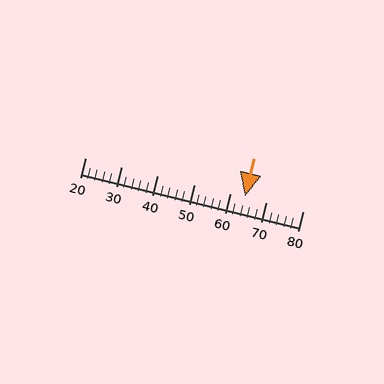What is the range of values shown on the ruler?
The ruler shows values from 20 to 80.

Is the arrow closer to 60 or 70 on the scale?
The arrow is closer to 60.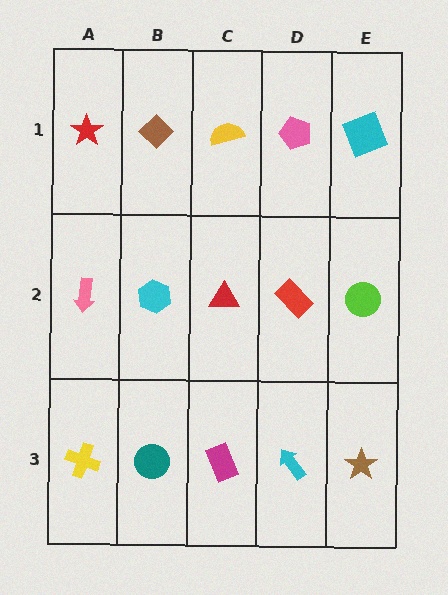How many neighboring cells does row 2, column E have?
3.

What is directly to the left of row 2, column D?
A red triangle.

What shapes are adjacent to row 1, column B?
A cyan hexagon (row 2, column B), a red star (row 1, column A), a yellow semicircle (row 1, column C).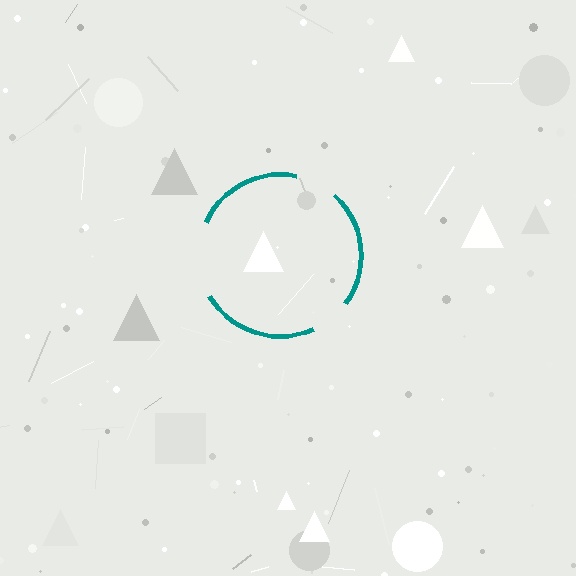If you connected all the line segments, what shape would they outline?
They would outline a circle.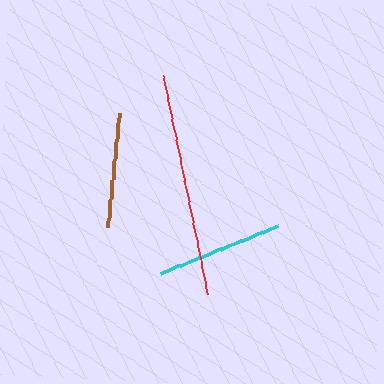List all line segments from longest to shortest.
From longest to shortest: red, cyan, brown.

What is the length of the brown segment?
The brown segment is approximately 114 pixels long.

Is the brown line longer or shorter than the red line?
The red line is longer than the brown line.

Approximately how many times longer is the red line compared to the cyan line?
The red line is approximately 1.8 times the length of the cyan line.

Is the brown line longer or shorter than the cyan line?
The cyan line is longer than the brown line.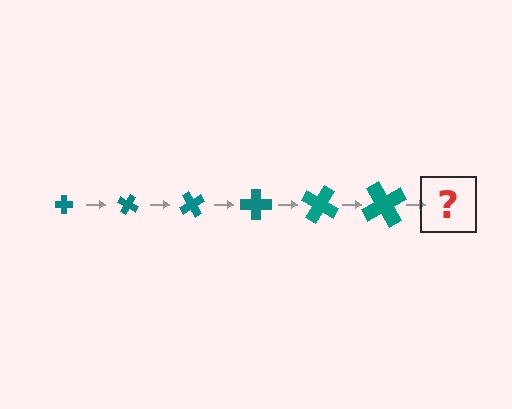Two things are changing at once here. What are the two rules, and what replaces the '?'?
The two rules are that the cross grows larger each step and it rotates 30 degrees each step. The '?' should be a cross, larger than the previous one and rotated 180 degrees from the start.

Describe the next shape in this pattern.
It should be a cross, larger than the previous one and rotated 180 degrees from the start.